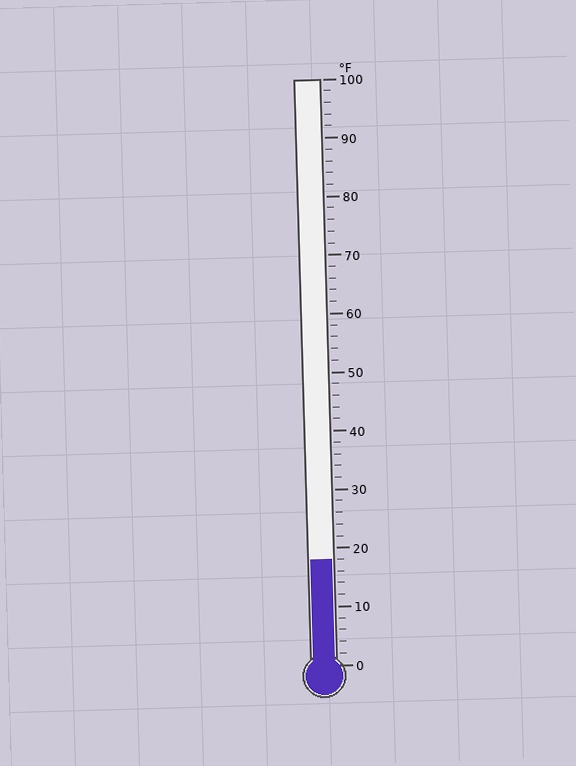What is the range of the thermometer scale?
The thermometer scale ranges from 0°F to 100°F.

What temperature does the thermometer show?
The thermometer shows approximately 18°F.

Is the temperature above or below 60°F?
The temperature is below 60°F.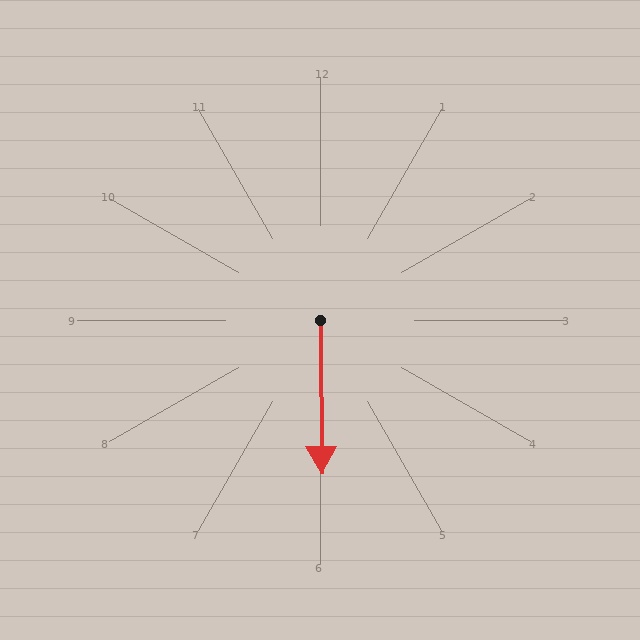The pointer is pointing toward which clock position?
Roughly 6 o'clock.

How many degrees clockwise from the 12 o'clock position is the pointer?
Approximately 180 degrees.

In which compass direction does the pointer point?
South.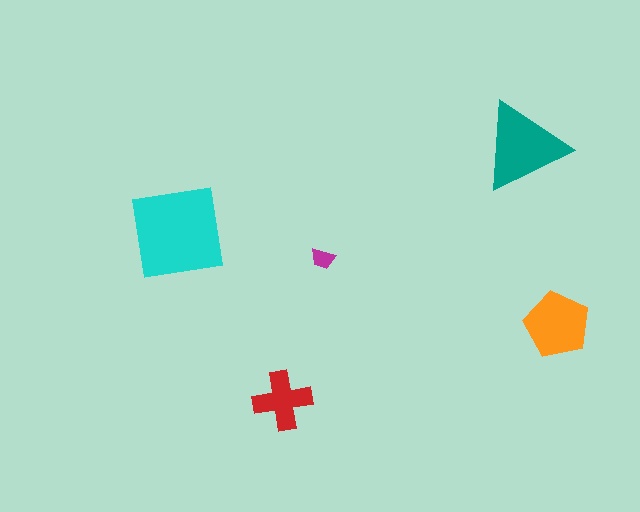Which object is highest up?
The teal triangle is topmost.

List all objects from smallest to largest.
The magenta trapezoid, the red cross, the orange pentagon, the teal triangle, the cyan square.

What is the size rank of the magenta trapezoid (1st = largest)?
5th.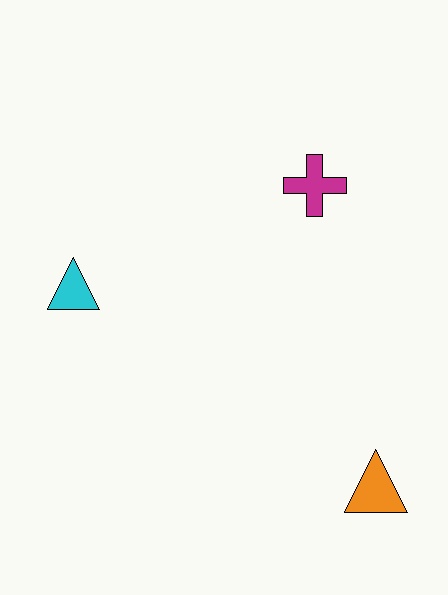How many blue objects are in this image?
There are no blue objects.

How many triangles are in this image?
There are 2 triangles.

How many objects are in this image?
There are 3 objects.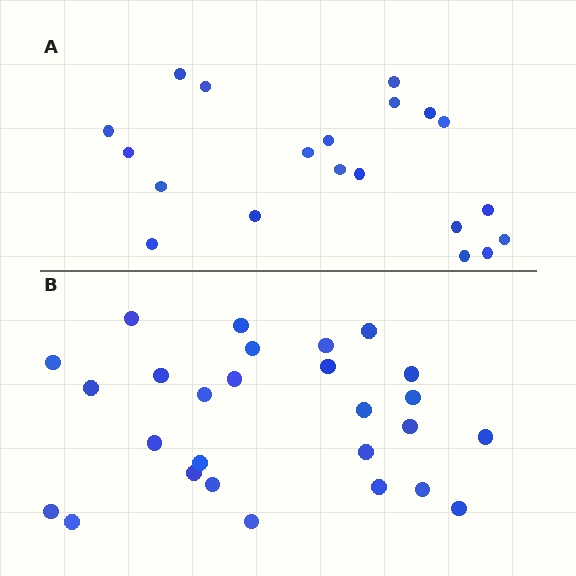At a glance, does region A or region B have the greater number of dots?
Region B (the bottom region) has more dots.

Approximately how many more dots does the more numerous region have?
Region B has roughly 8 or so more dots than region A.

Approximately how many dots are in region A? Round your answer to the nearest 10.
About 20 dots.